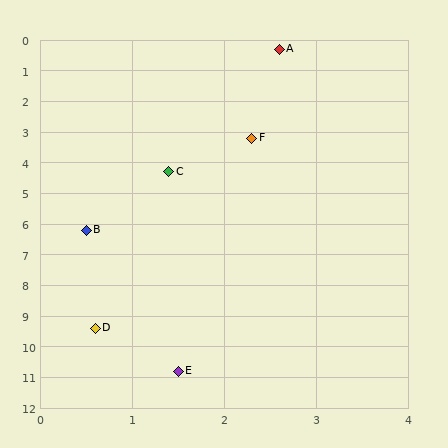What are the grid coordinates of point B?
Point B is at approximately (0.5, 6.2).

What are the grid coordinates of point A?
Point A is at approximately (2.6, 0.3).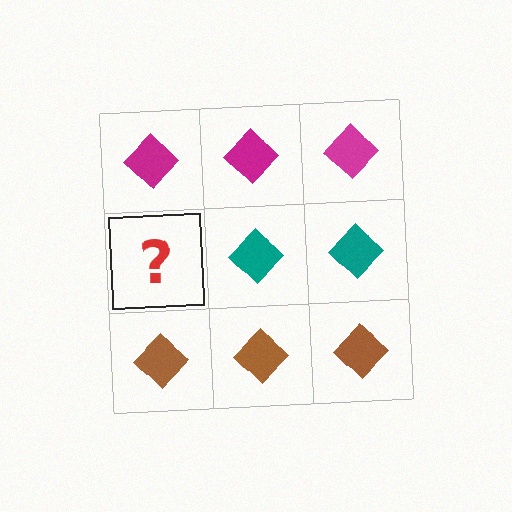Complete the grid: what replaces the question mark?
The question mark should be replaced with a teal diamond.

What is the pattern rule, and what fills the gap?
The rule is that each row has a consistent color. The gap should be filled with a teal diamond.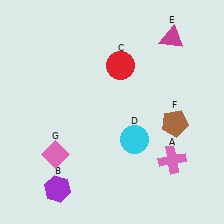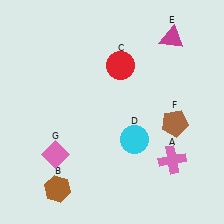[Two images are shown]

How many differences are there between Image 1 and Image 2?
There is 1 difference between the two images.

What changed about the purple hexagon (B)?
In Image 1, B is purple. In Image 2, it changed to brown.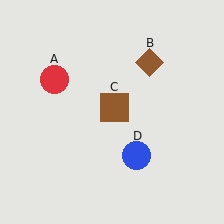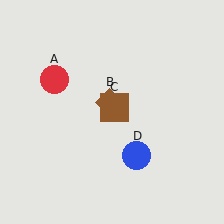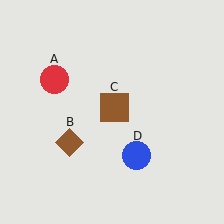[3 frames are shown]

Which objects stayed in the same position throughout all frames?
Red circle (object A) and brown square (object C) and blue circle (object D) remained stationary.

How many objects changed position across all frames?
1 object changed position: brown diamond (object B).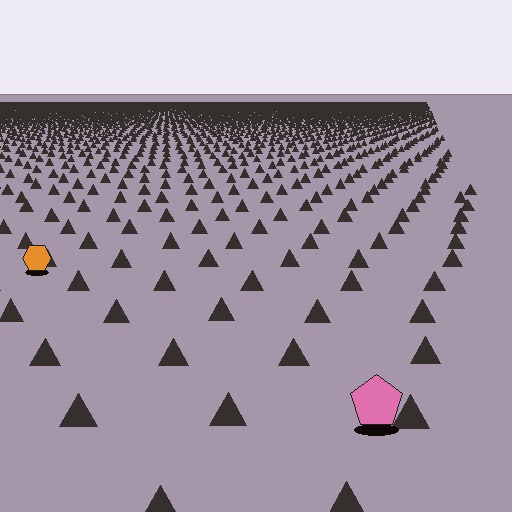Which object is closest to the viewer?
The pink pentagon is closest. The texture marks near it are larger and more spread out.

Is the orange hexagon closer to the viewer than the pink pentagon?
No. The pink pentagon is closer — you can tell from the texture gradient: the ground texture is coarser near it.